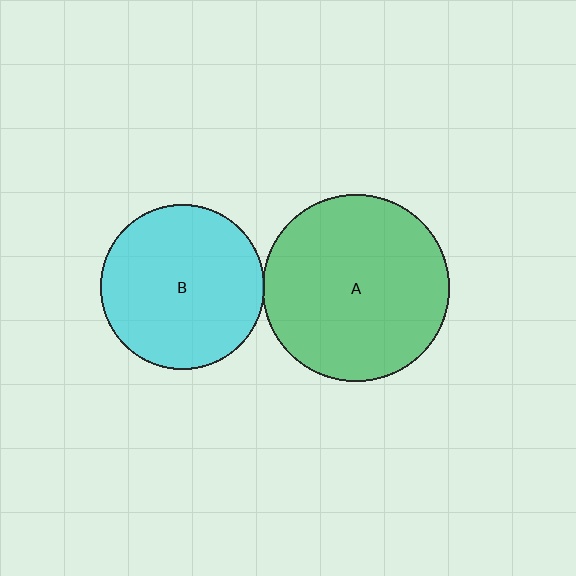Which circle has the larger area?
Circle A (green).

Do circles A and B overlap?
Yes.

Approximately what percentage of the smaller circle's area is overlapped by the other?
Approximately 5%.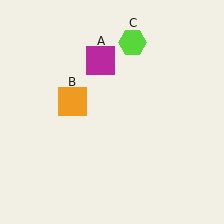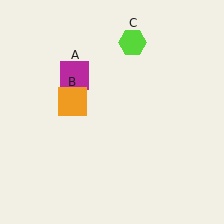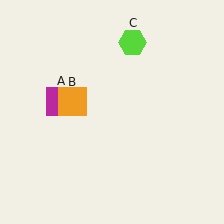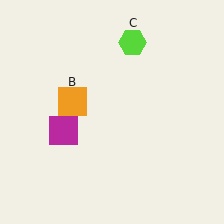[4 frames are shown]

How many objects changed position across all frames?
1 object changed position: magenta square (object A).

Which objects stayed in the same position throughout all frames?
Orange square (object B) and lime hexagon (object C) remained stationary.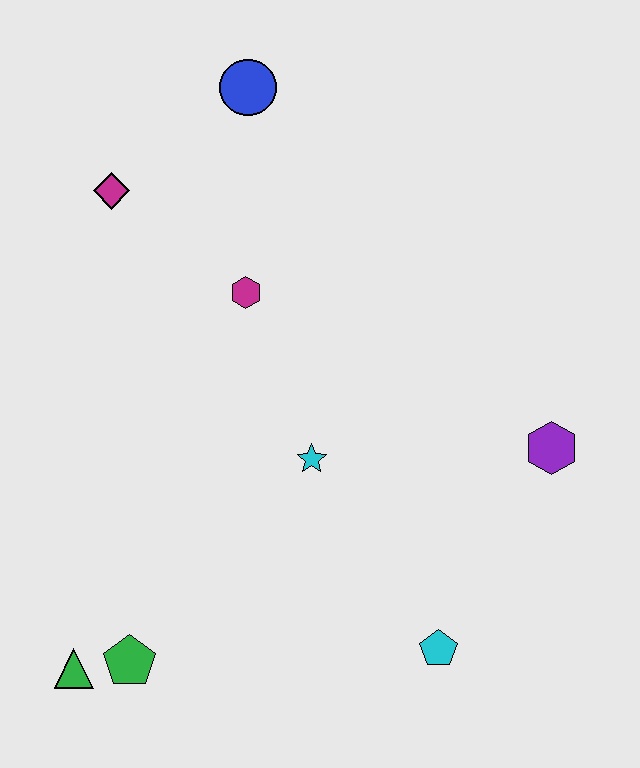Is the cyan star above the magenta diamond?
No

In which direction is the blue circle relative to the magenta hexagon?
The blue circle is above the magenta hexagon.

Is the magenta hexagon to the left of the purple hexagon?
Yes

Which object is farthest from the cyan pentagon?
The blue circle is farthest from the cyan pentagon.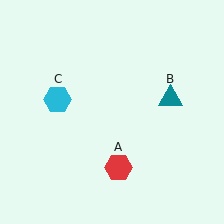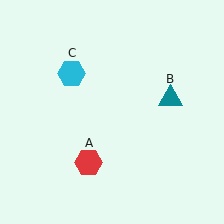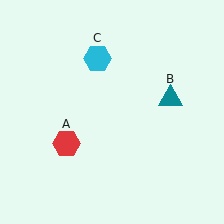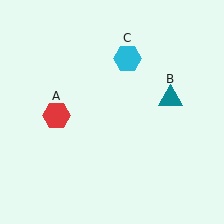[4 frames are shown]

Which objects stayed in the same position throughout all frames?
Teal triangle (object B) remained stationary.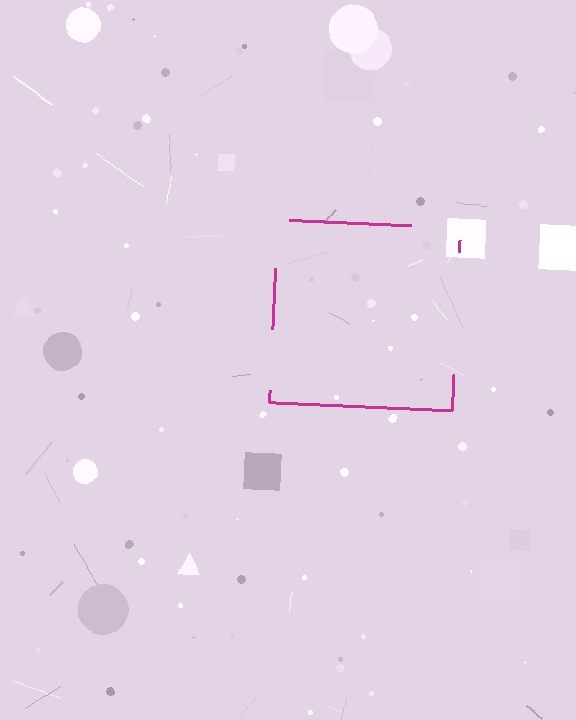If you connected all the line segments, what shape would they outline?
They would outline a square.